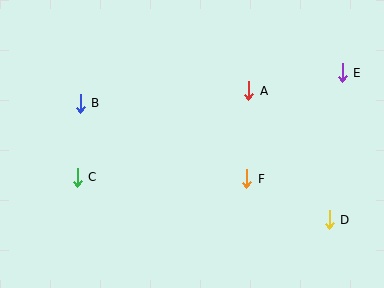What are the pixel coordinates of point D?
Point D is at (329, 220).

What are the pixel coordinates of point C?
Point C is at (77, 177).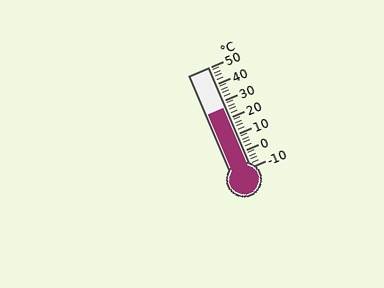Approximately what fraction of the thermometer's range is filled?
The thermometer is filled to approximately 60% of its range.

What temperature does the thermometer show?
The thermometer shows approximately 26°C.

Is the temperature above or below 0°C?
The temperature is above 0°C.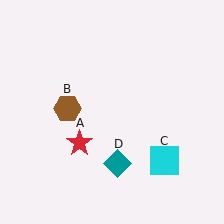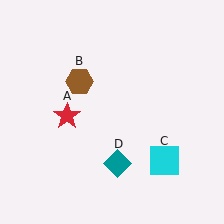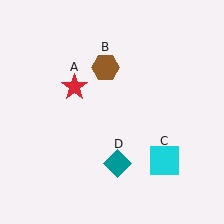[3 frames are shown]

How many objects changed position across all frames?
2 objects changed position: red star (object A), brown hexagon (object B).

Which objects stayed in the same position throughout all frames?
Cyan square (object C) and teal diamond (object D) remained stationary.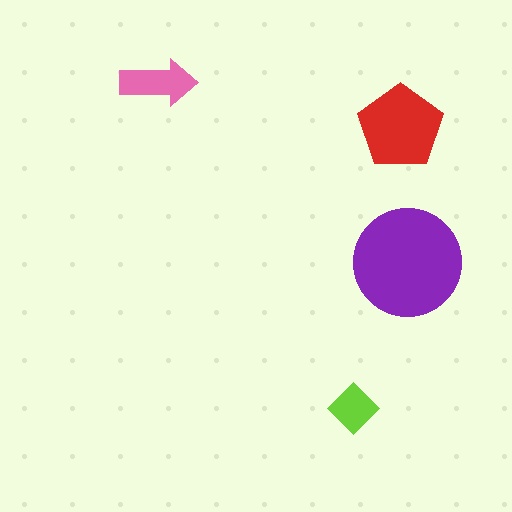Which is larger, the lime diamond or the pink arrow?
The pink arrow.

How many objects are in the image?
There are 4 objects in the image.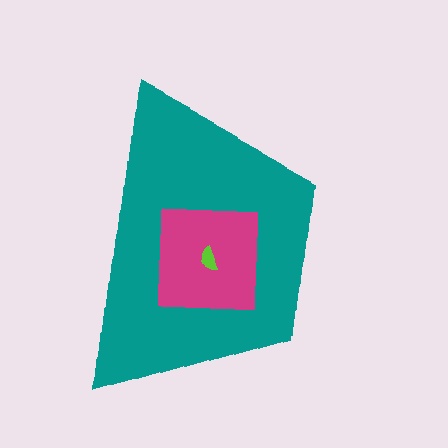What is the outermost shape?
The teal trapezoid.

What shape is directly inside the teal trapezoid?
The magenta square.